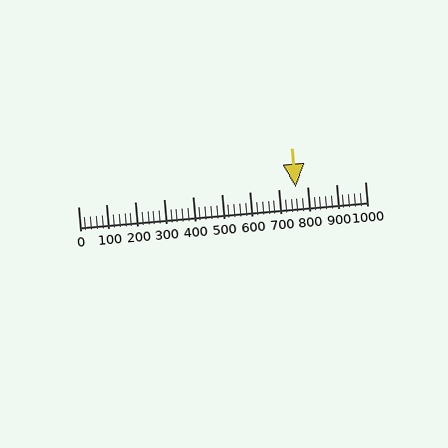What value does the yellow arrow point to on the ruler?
The yellow arrow points to approximately 760.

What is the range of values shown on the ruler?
The ruler shows values from 0 to 1000.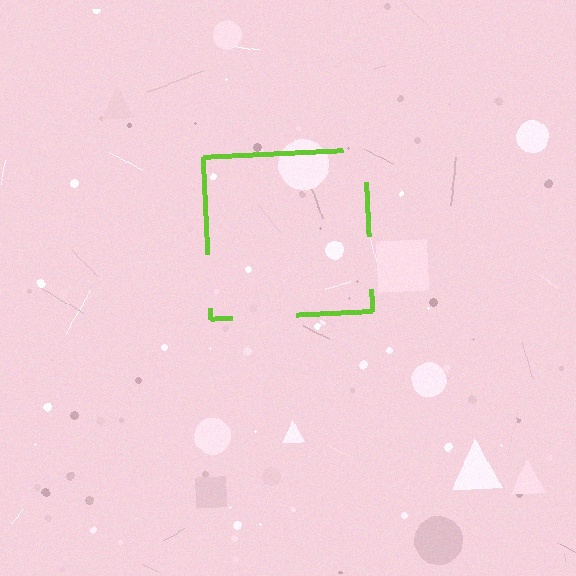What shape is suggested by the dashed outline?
The dashed outline suggests a square.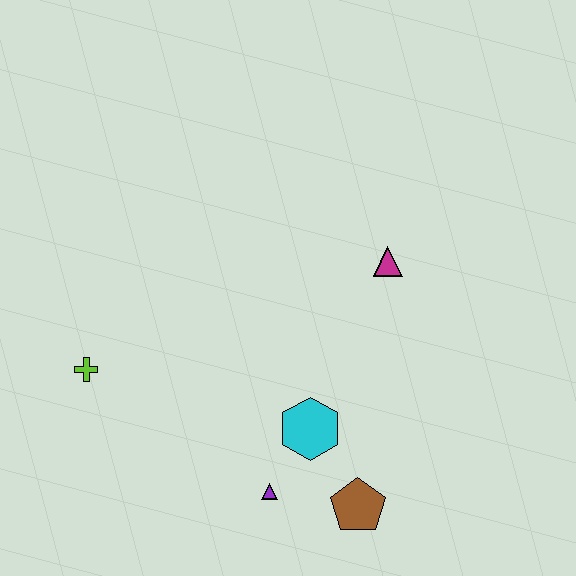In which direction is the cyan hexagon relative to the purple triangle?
The cyan hexagon is above the purple triangle.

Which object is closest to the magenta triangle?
The cyan hexagon is closest to the magenta triangle.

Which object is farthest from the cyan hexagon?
The lime cross is farthest from the cyan hexagon.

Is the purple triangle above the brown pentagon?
Yes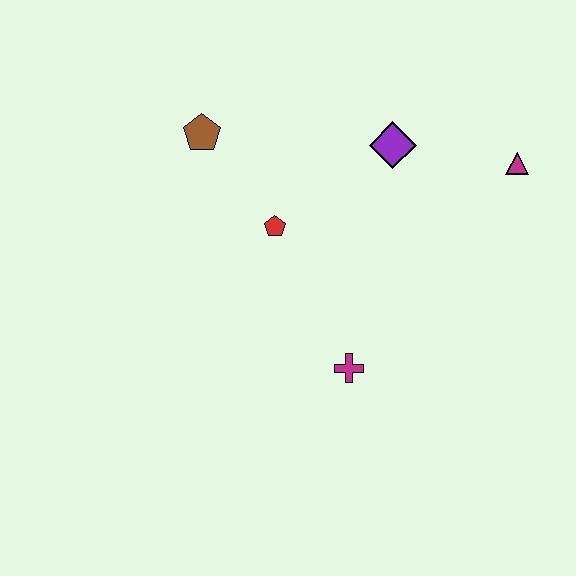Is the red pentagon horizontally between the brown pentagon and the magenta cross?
Yes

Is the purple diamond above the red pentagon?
Yes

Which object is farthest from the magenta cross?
The brown pentagon is farthest from the magenta cross.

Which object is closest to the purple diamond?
The magenta triangle is closest to the purple diamond.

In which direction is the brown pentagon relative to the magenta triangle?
The brown pentagon is to the left of the magenta triangle.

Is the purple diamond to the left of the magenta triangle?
Yes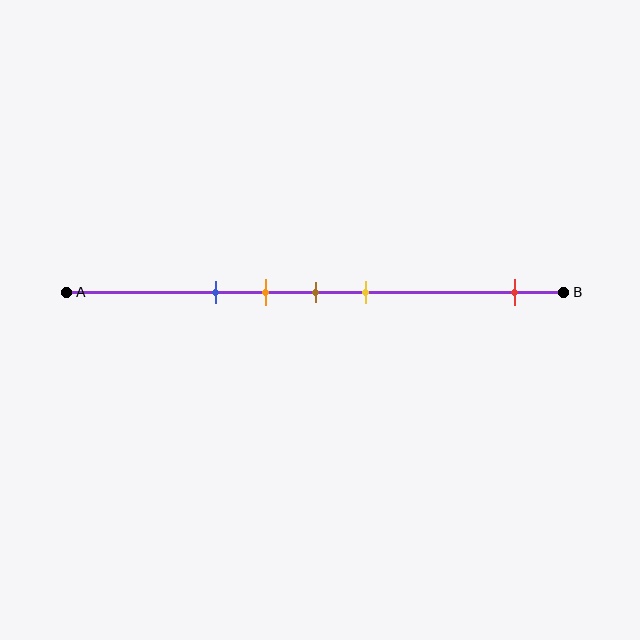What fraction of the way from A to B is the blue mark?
The blue mark is approximately 30% (0.3) of the way from A to B.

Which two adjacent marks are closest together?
The orange and brown marks are the closest adjacent pair.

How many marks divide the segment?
There are 5 marks dividing the segment.